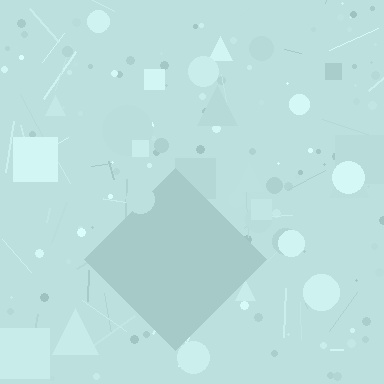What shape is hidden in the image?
A diamond is hidden in the image.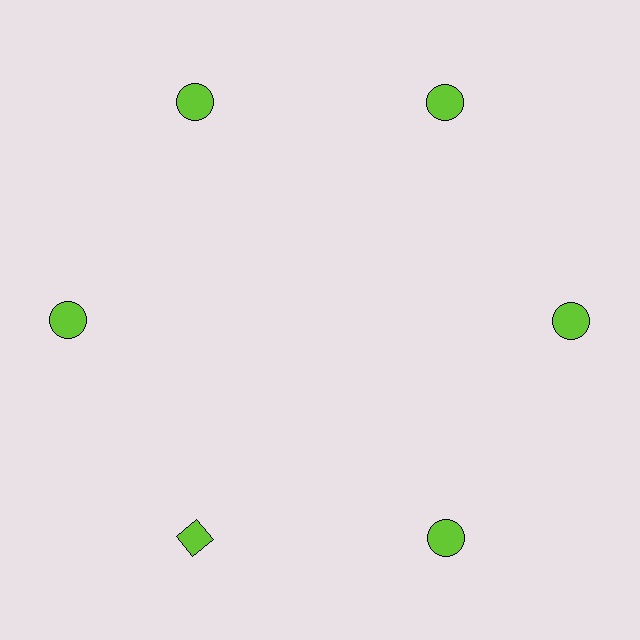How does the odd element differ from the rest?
It has a different shape: diamond instead of circle.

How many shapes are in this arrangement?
There are 6 shapes arranged in a ring pattern.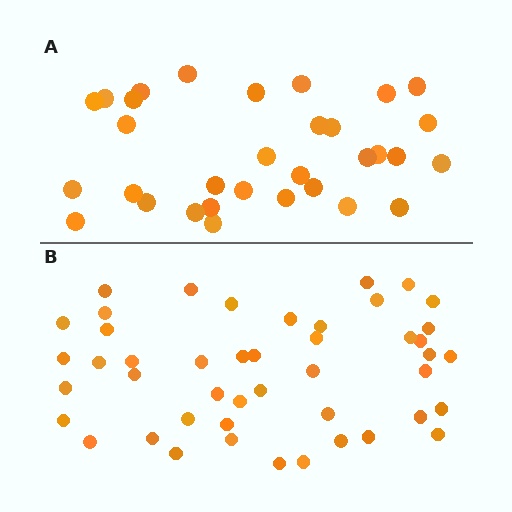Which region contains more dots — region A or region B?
Region B (the bottom region) has more dots.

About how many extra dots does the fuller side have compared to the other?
Region B has approximately 15 more dots than region A.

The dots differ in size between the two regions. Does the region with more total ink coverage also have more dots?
No. Region A has more total ink coverage because its dots are larger, but region B actually contains more individual dots. Total area can be misleading — the number of items is what matters here.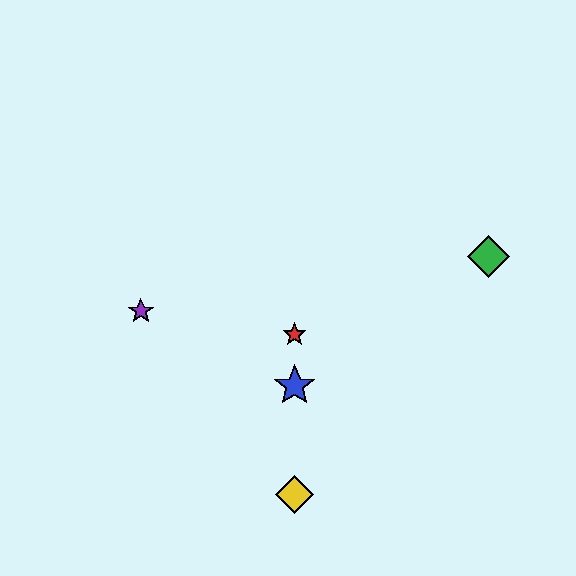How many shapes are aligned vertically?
3 shapes (the red star, the blue star, the yellow diamond) are aligned vertically.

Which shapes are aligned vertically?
The red star, the blue star, the yellow diamond are aligned vertically.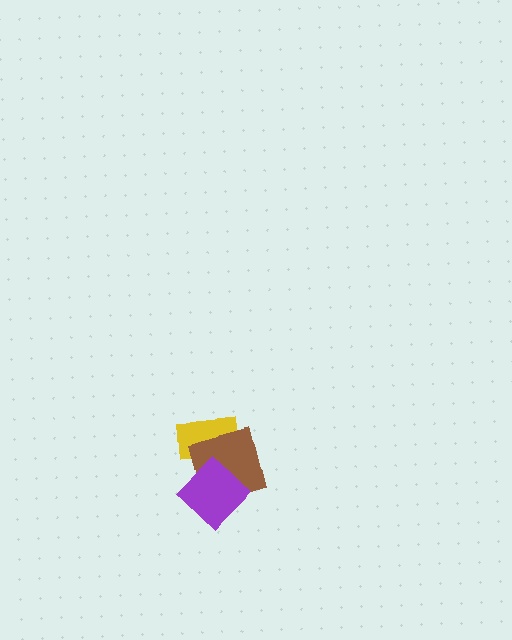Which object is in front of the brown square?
The purple diamond is in front of the brown square.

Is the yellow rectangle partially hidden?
Yes, it is partially covered by another shape.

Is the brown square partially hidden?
Yes, it is partially covered by another shape.